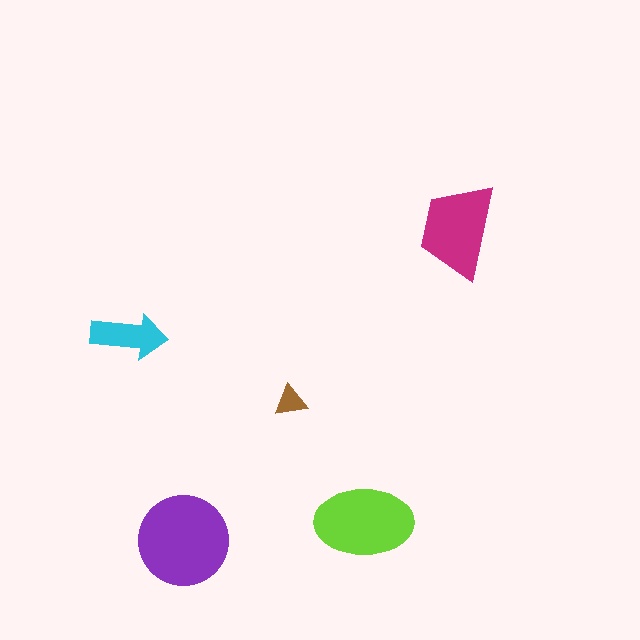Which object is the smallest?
The brown triangle.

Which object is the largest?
The purple circle.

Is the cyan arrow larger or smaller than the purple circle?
Smaller.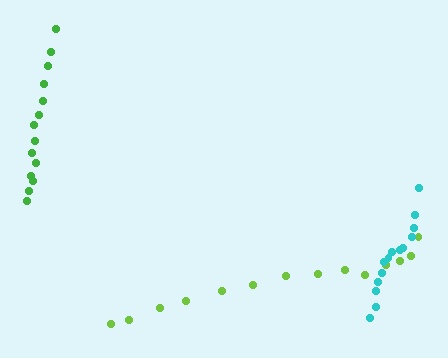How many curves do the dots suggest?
There are 3 distinct paths.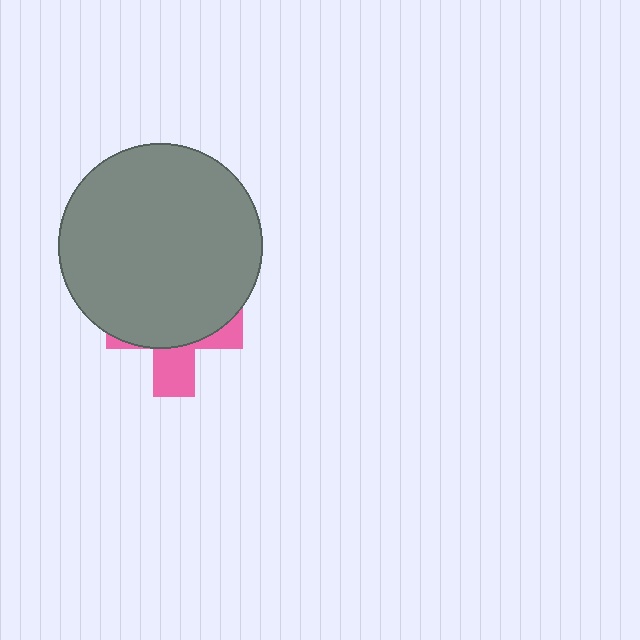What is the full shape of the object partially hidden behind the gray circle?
The partially hidden object is a pink cross.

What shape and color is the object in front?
The object in front is a gray circle.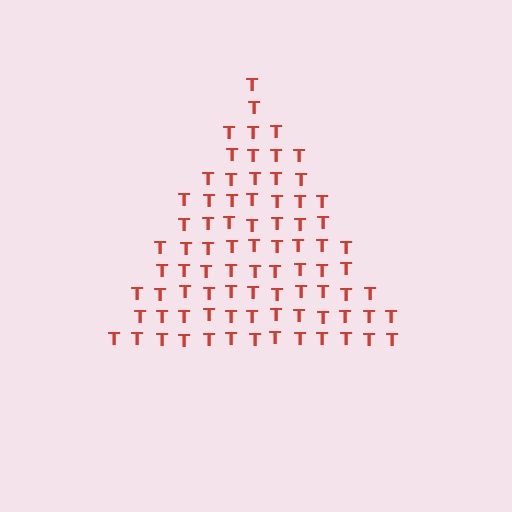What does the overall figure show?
The overall figure shows a triangle.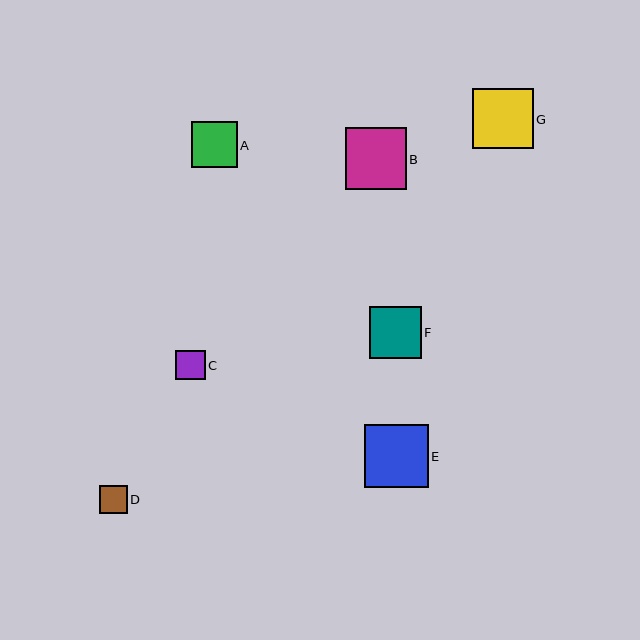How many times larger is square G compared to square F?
Square G is approximately 1.2 times the size of square F.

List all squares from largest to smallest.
From largest to smallest: E, B, G, F, A, C, D.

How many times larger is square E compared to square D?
Square E is approximately 2.3 times the size of square D.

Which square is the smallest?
Square D is the smallest with a size of approximately 28 pixels.